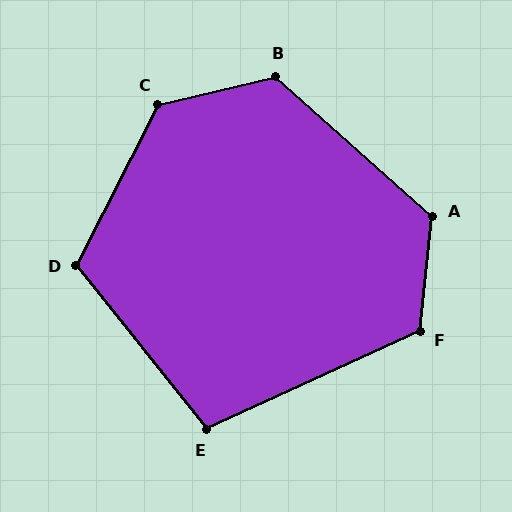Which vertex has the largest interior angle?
C, at approximately 130 degrees.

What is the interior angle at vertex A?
Approximately 126 degrees (obtuse).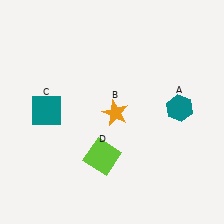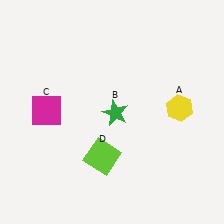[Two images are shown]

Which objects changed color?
A changed from teal to yellow. B changed from orange to green. C changed from teal to magenta.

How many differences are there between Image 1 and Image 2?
There are 3 differences between the two images.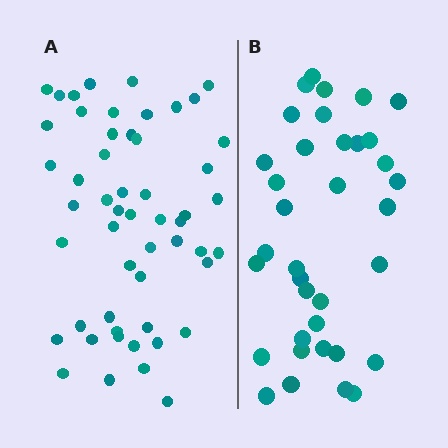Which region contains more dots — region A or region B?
Region A (the left region) has more dots.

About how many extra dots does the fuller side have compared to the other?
Region A has approximately 15 more dots than region B.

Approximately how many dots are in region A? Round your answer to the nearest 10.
About 50 dots. (The exact count is 53, which rounds to 50.)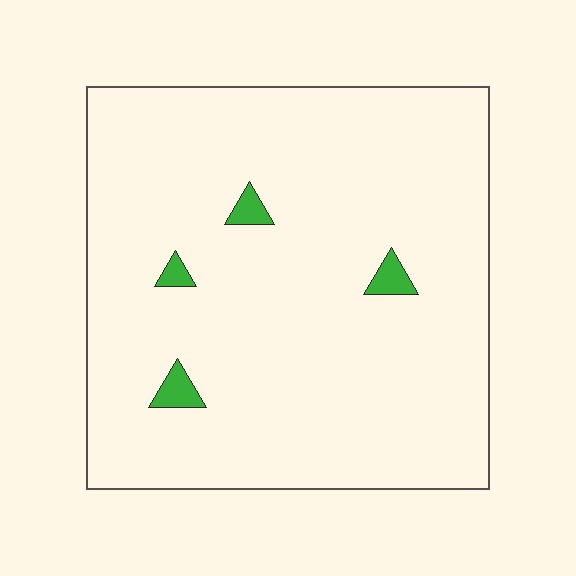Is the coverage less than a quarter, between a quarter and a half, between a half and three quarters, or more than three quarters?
Less than a quarter.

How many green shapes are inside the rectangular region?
4.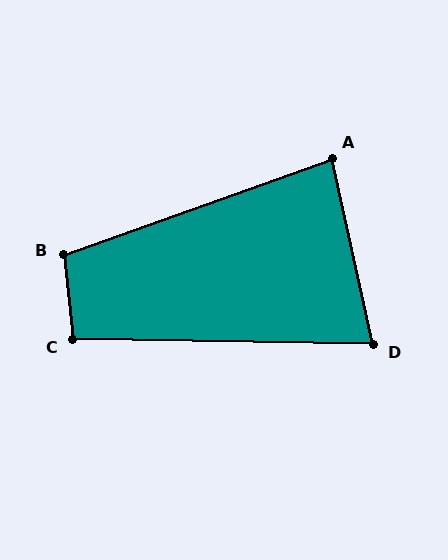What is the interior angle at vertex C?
Approximately 97 degrees (obtuse).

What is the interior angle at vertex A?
Approximately 83 degrees (acute).